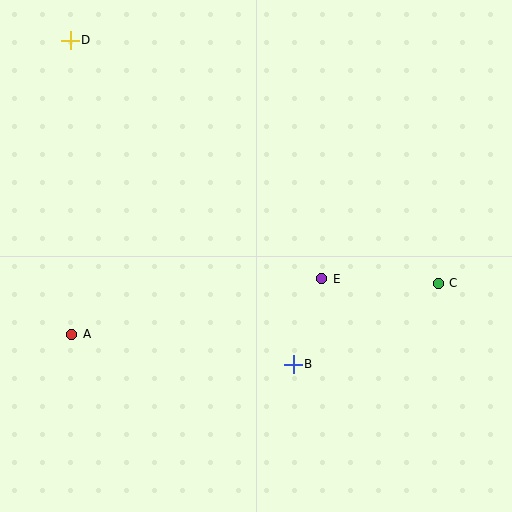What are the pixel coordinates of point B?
Point B is at (293, 364).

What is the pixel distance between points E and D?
The distance between E and D is 346 pixels.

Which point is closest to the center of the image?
Point E at (322, 279) is closest to the center.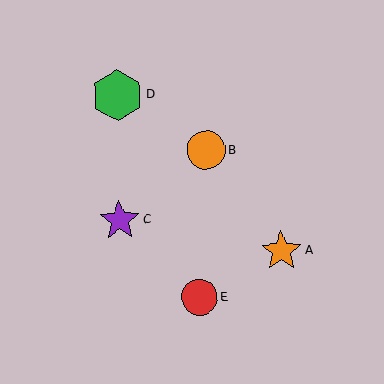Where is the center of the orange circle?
The center of the orange circle is at (206, 150).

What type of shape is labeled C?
Shape C is a purple star.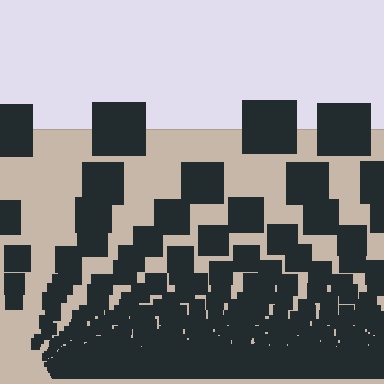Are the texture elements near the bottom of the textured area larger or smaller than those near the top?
Smaller. The gradient is inverted — elements near the bottom are smaller and denser.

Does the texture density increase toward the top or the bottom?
Density increases toward the bottom.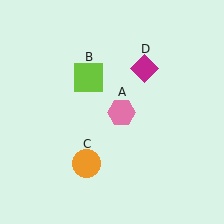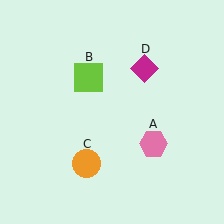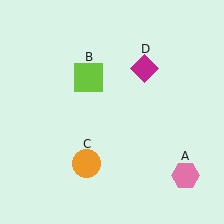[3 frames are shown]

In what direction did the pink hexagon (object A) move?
The pink hexagon (object A) moved down and to the right.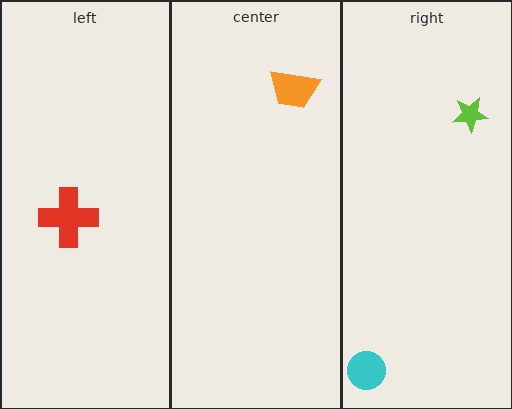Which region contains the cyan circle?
The right region.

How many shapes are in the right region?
2.